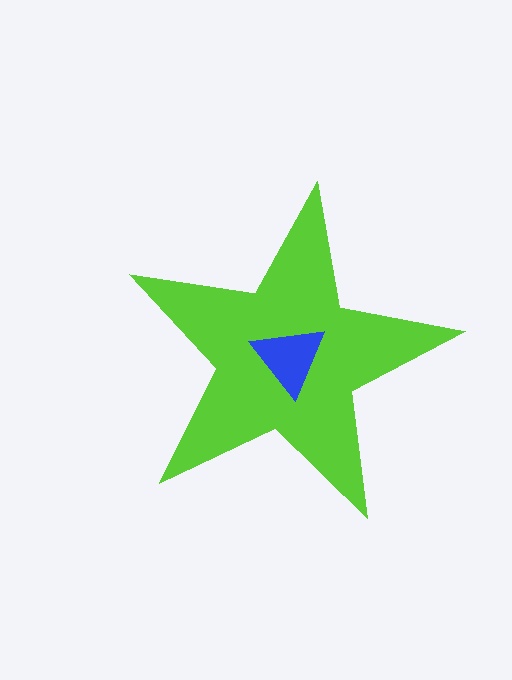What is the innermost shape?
The blue triangle.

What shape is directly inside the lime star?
The blue triangle.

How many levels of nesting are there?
2.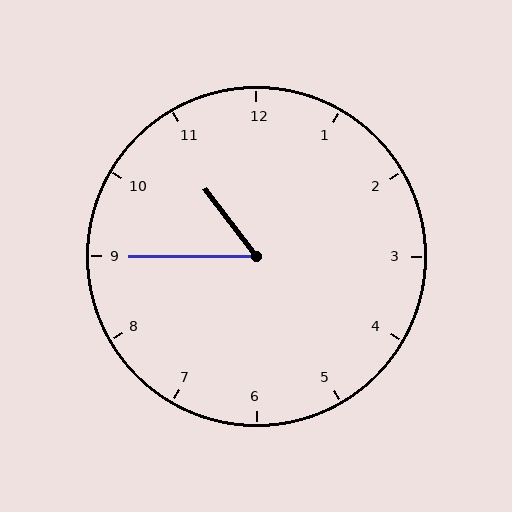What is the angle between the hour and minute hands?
Approximately 52 degrees.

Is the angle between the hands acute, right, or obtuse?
It is acute.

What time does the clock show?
10:45.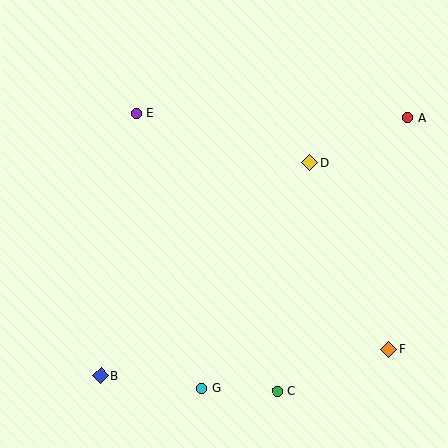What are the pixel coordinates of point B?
Point B is at (101, 376).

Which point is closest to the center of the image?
Point D at (309, 163) is closest to the center.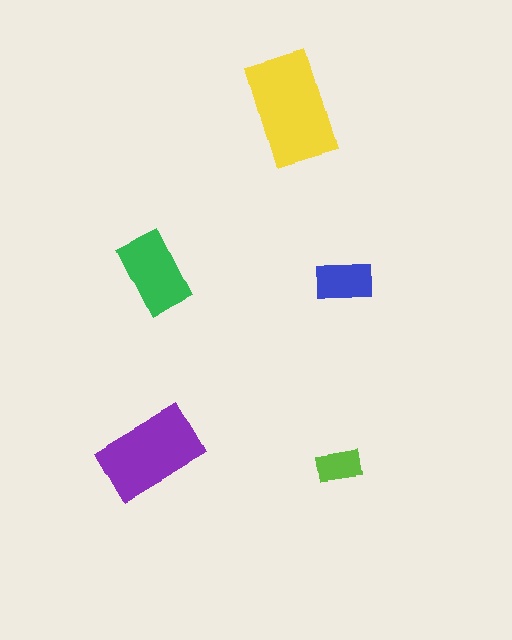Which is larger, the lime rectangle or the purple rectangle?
The purple one.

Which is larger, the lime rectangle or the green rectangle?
The green one.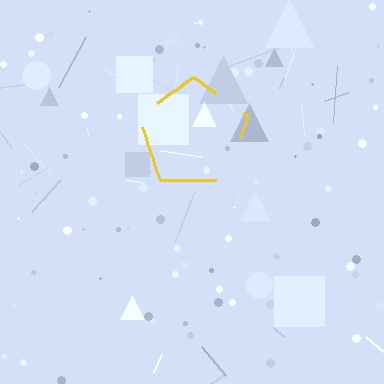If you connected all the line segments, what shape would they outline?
They would outline a pentagon.